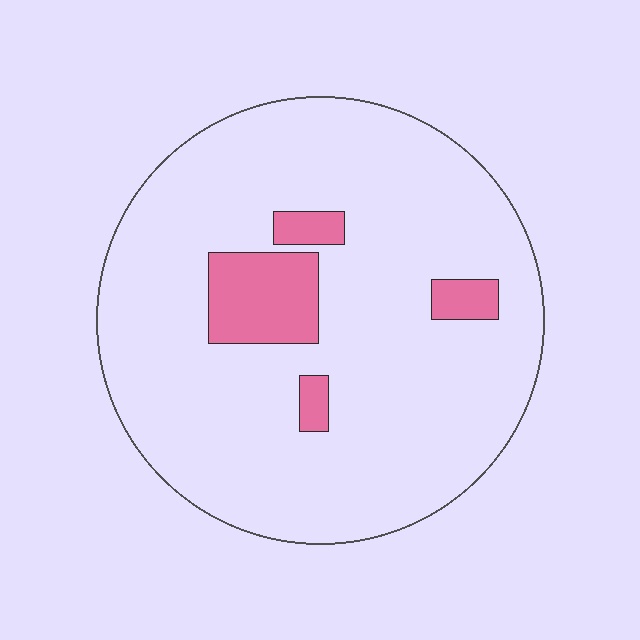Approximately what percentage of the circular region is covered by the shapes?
Approximately 10%.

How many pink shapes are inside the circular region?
4.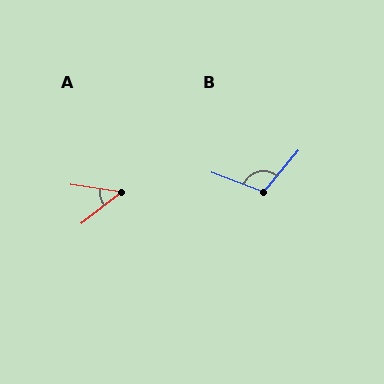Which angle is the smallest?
A, at approximately 47 degrees.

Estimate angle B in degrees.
Approximately 109 degrees.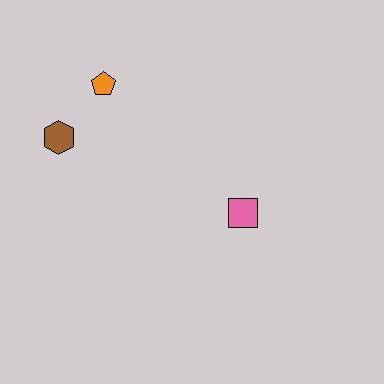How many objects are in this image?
There are 3 objects.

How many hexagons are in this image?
There is 1 hexagon.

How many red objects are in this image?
There are no red objects.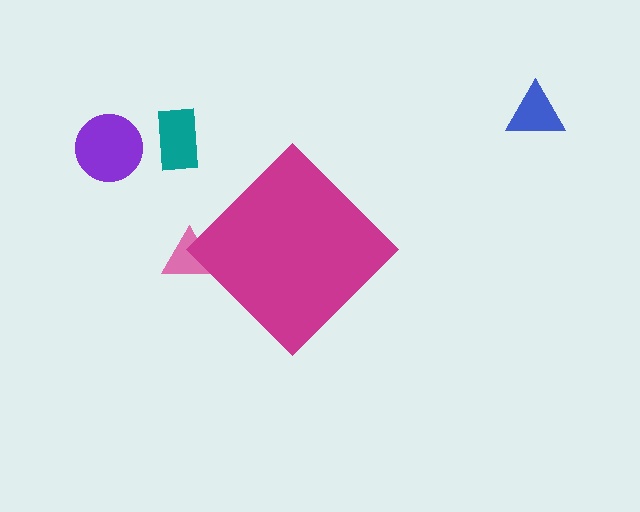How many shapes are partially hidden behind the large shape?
1 shape is partially hidden.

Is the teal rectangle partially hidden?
No, the teal rectangle is fully visible.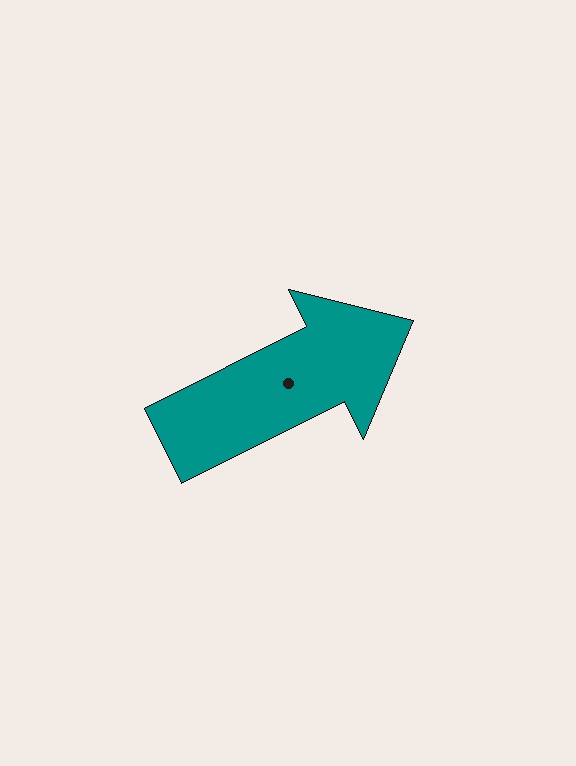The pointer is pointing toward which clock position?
Roughly 2 o'clock.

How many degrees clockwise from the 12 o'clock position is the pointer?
Approximately 63 degrees.